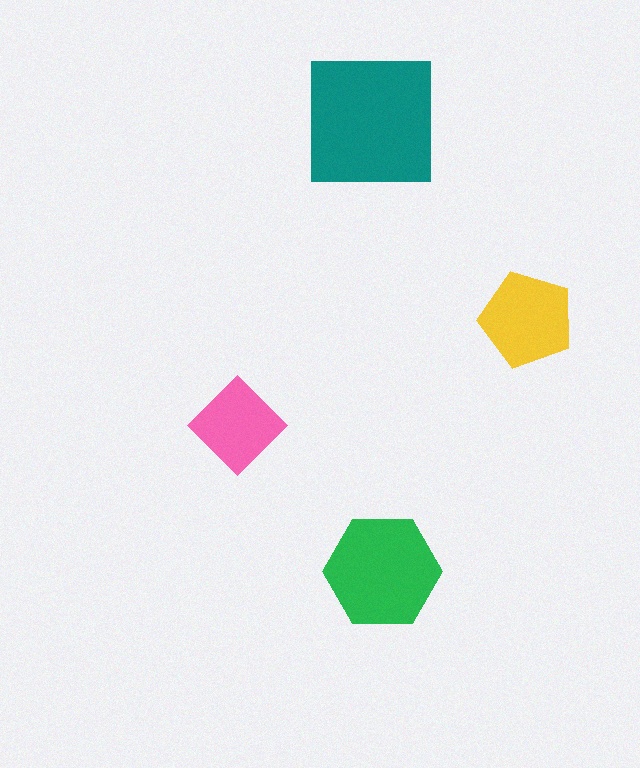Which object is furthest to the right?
The yellow pentagon is rightmost.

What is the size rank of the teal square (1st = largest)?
1st.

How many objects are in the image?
There are 4 objects in the image.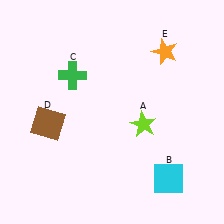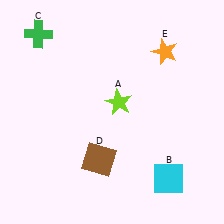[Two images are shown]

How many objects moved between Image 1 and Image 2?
3 objects moved between the two images.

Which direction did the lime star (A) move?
The lime star (A) moved left.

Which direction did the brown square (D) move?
The brown square (D) moved right.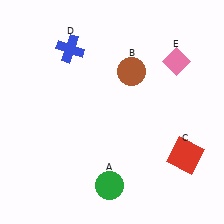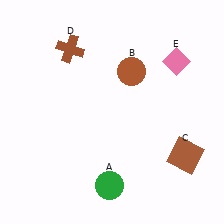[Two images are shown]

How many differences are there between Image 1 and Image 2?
There are 2 differences between the two images.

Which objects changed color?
C changed from red to brown. D changed from blue to brown.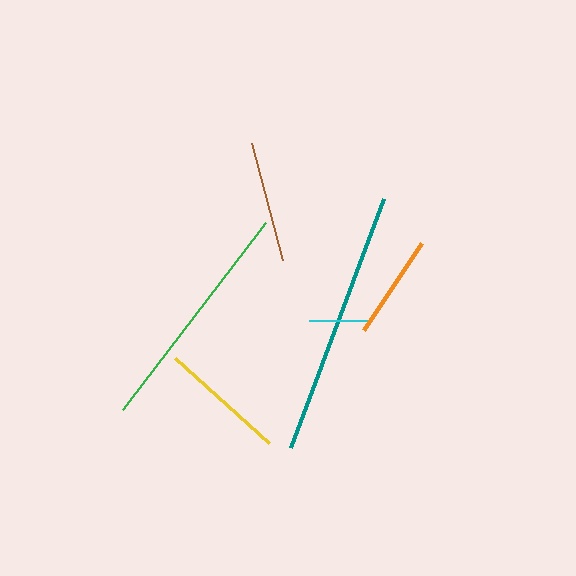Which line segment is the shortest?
The cyan line is the shortest at approximately 61 pixels.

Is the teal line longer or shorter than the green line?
The teal line is longer than the green line.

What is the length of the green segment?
The green segment is approximately 235 pixels long.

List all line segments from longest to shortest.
From longest to shortest: teal, green, yellow, brown, orange, cyan.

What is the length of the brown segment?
The brown segment is approximately 121 pixels long.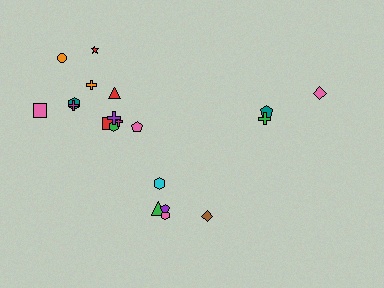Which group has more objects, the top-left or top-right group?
The top-left group.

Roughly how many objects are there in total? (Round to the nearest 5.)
Roughly 20 objects in total.